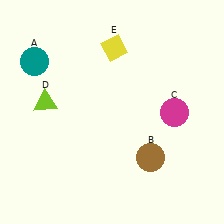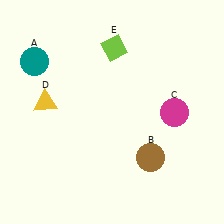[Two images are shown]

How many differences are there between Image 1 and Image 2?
There are 2 differences between the two images.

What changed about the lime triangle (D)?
In Image 1, D is lime. In Image 2, it changed to yellow.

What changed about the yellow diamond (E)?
In Image 1, E is yellow. In Image 2, it changed to lime.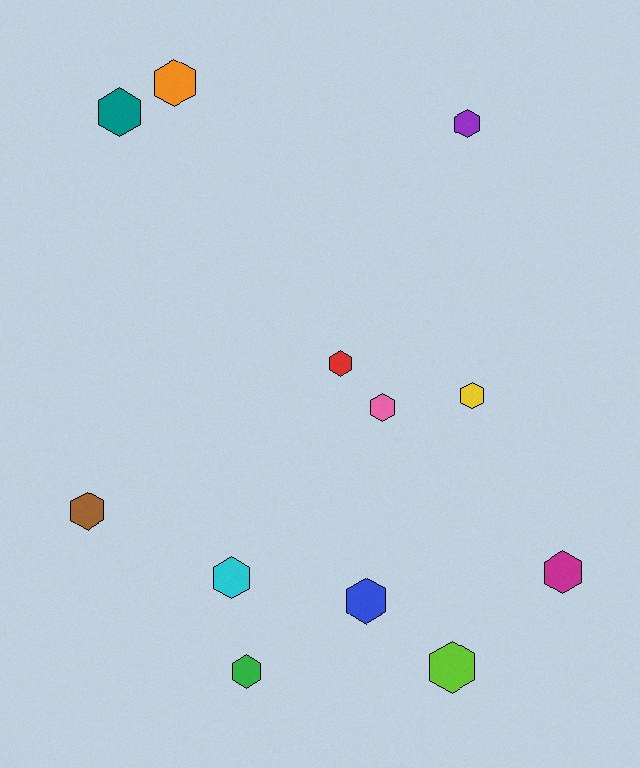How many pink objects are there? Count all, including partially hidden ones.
There is 1 pink object.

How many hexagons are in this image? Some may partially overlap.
There are 12 hexagons.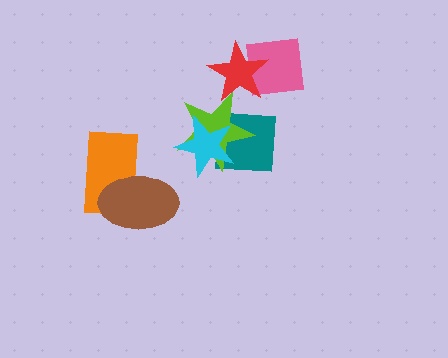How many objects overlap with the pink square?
1 object overlaps with the pink square.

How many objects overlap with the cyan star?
2 objects overlap with the cyan star.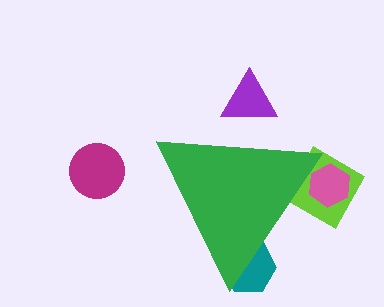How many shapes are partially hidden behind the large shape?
4 shapes are partially hidden.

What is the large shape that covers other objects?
A green triangle.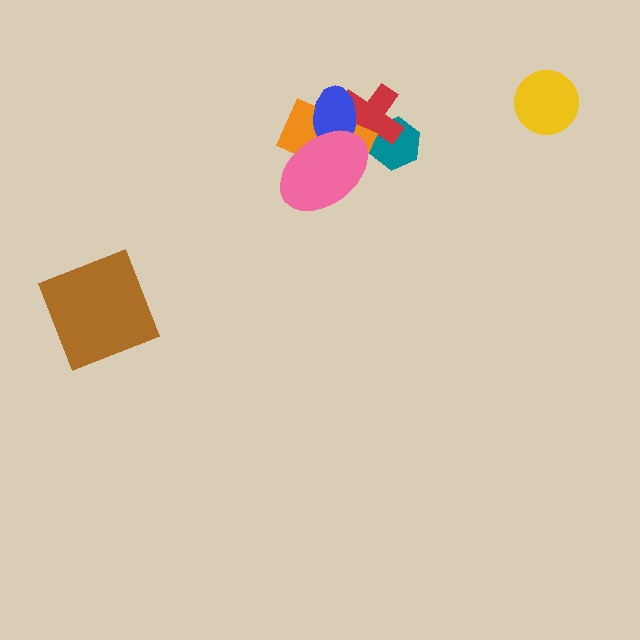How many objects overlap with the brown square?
0 objects overlap with the brown square.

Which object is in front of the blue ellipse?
The pink ellipse is in front of the blue ellipse.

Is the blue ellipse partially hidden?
Yes, it is partially covered by another shape.